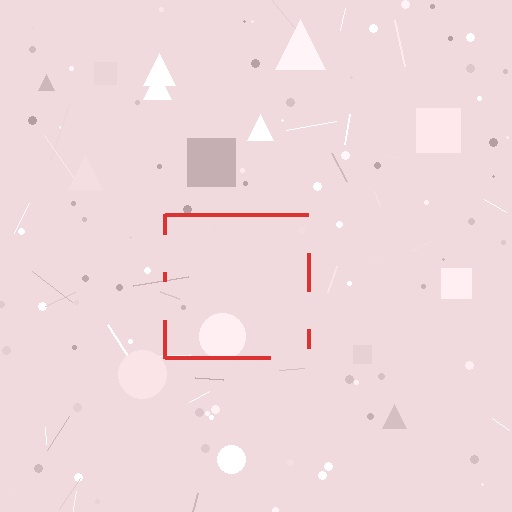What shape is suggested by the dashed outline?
The dashed outline suggests a square.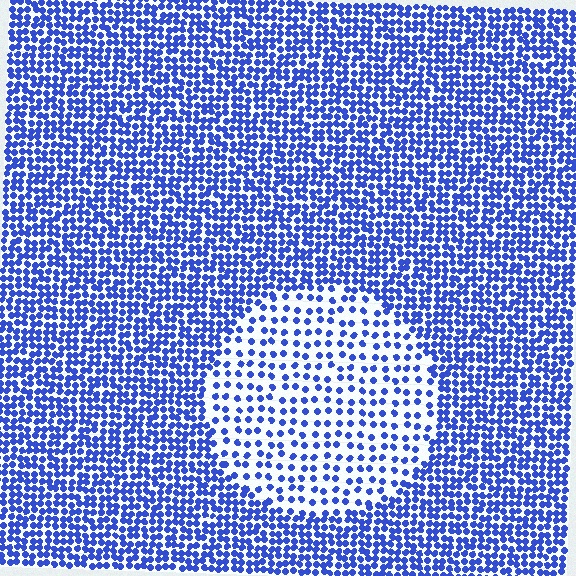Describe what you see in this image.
The image contains small blue elements arranged at two different densities. A circle-shaped region is visible where the elements are less densely packed than the surrounding area.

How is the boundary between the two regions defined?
The boundary is defined by a change in element density (approximately 2.3x ratio). All elements are the same color, size, and shape.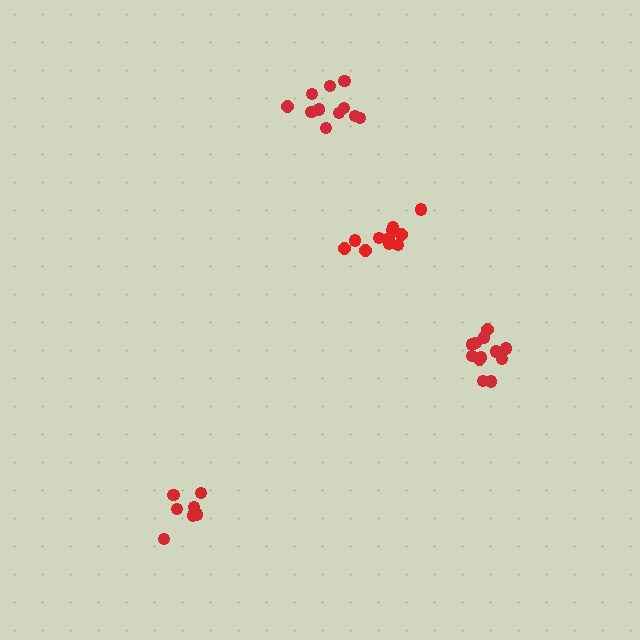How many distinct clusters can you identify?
There are 4 distinct clusters.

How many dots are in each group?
Group 1: 12 dots, Group 2: 11 dots, Group 3: 11 dots, Group 4: 7 dots (41 total).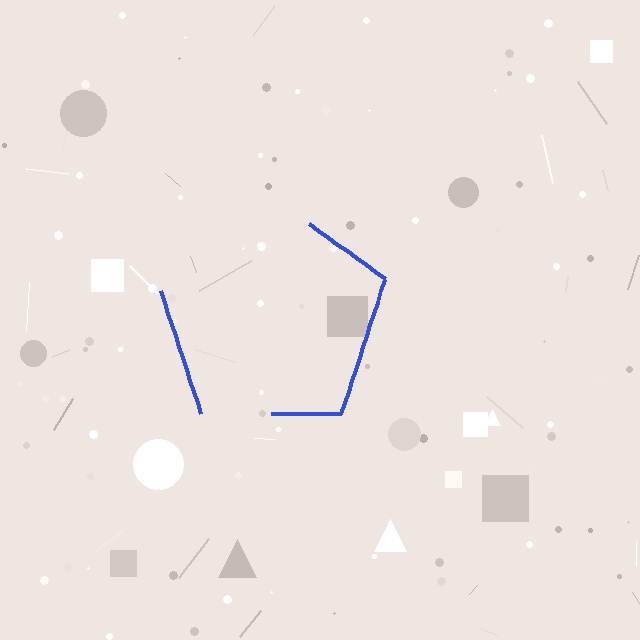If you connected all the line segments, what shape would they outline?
They would outline a pentagon.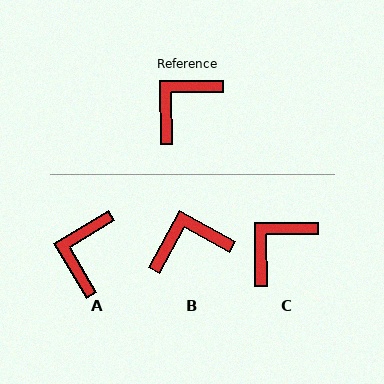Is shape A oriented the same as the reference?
No, it is off by about 30 degrees.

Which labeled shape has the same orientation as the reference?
C.